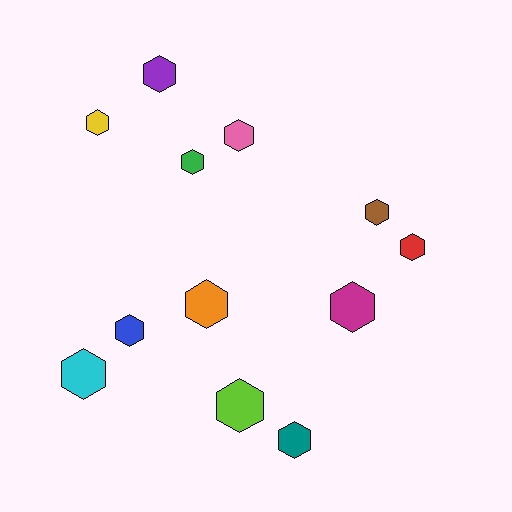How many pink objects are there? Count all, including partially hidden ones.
There is 1 pink object.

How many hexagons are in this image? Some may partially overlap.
There are 12 hexagons.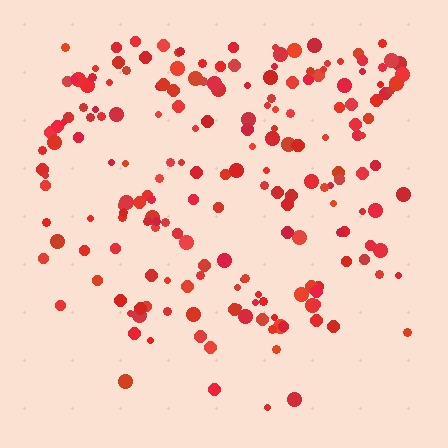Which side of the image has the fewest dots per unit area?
The bottom.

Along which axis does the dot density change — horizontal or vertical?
Vertical.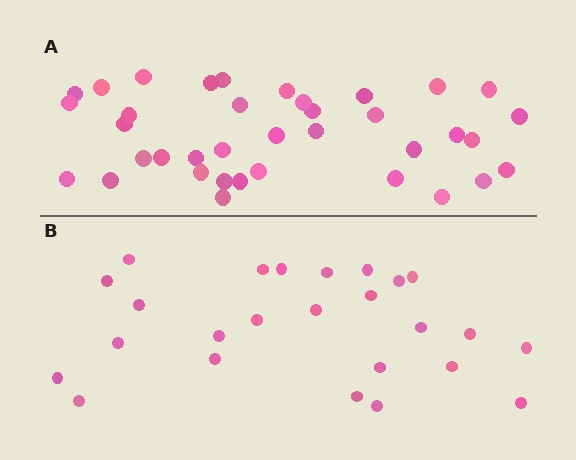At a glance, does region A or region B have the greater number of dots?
Region A (the top region) has more dots.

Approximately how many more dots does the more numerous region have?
Region A has roughly 12 or so more dots than region B.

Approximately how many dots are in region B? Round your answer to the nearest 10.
About 20 dots. (The exact count is 25, which rounds to 20.)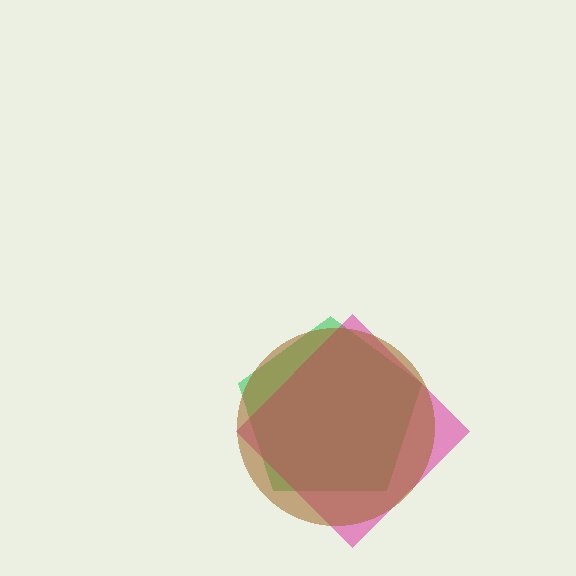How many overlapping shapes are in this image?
There are 3 overlapping shapes in the image.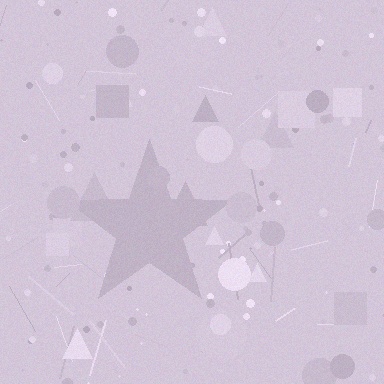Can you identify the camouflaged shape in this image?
The camouflaged shape is a star.